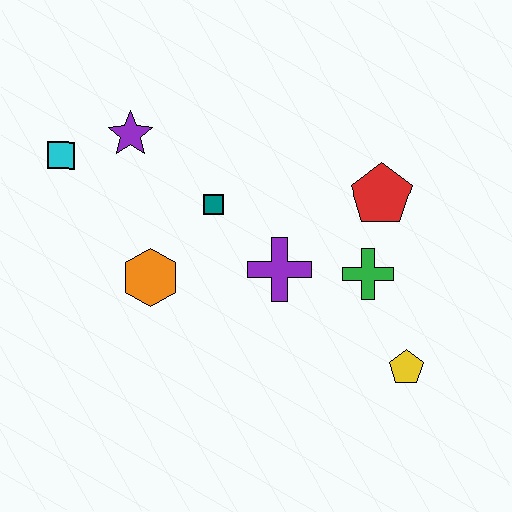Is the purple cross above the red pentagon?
No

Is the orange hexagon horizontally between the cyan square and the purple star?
No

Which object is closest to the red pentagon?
The green cross is closest to the red pentagon.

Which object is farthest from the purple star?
The yellow pentagon is farthest from the purple star.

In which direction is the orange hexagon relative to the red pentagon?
The orange hexagon is to the left of the red pentagon.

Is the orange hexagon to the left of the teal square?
Yes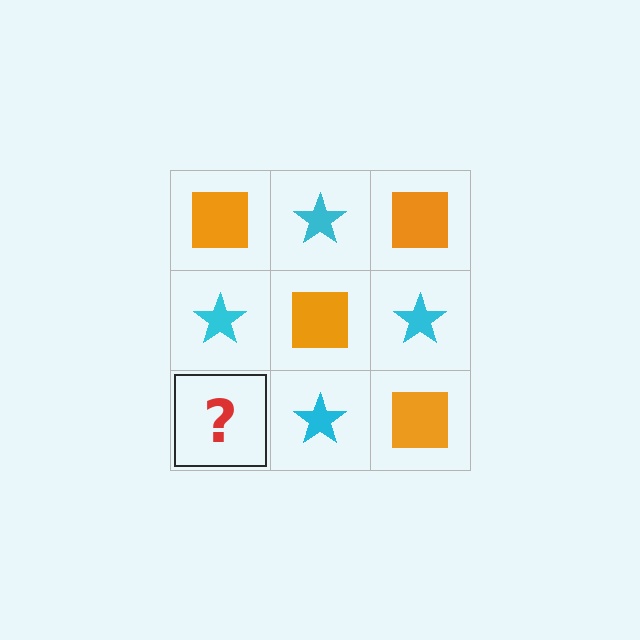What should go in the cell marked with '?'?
The missing cell should contain an orange square.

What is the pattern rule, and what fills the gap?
The rule is that it alternates orange square and cyan star in a checkerboard pattern. The gap should be filled with an orange square.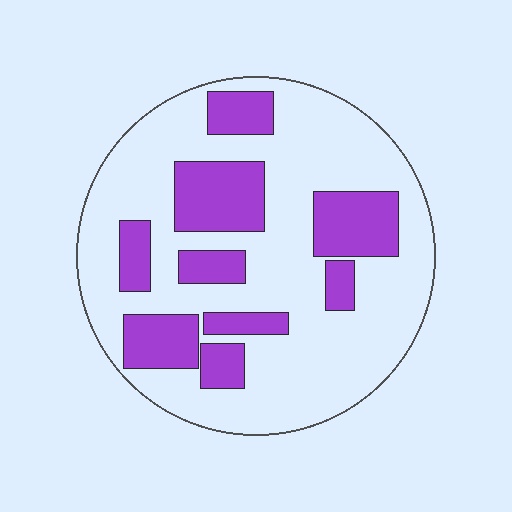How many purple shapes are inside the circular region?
9.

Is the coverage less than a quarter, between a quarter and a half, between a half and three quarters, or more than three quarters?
Between a quarter and a half.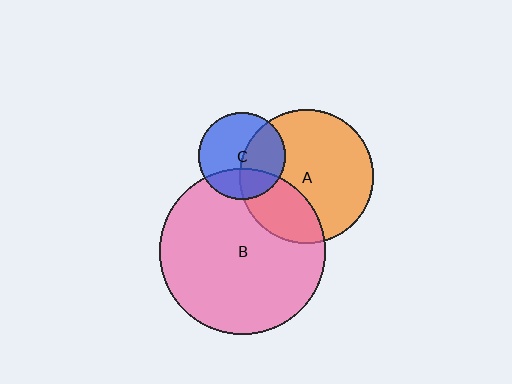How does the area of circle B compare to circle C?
Approximately 3.6 times.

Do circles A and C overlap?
Yes.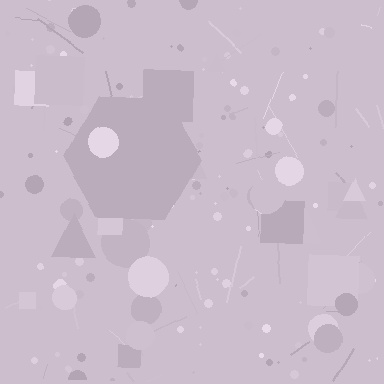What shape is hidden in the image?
A hexagon is hidden in the image.